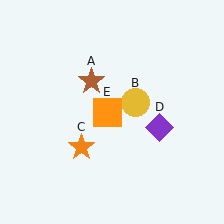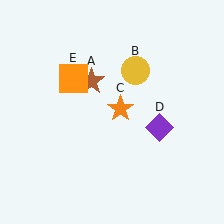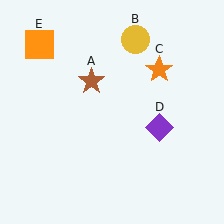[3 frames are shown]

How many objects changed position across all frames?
3 objects changed position: yellow circle (object B), orange star (object C), orange square (object E).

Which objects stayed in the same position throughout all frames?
Brown star (object A) and purple diamond (object D) remained stationary.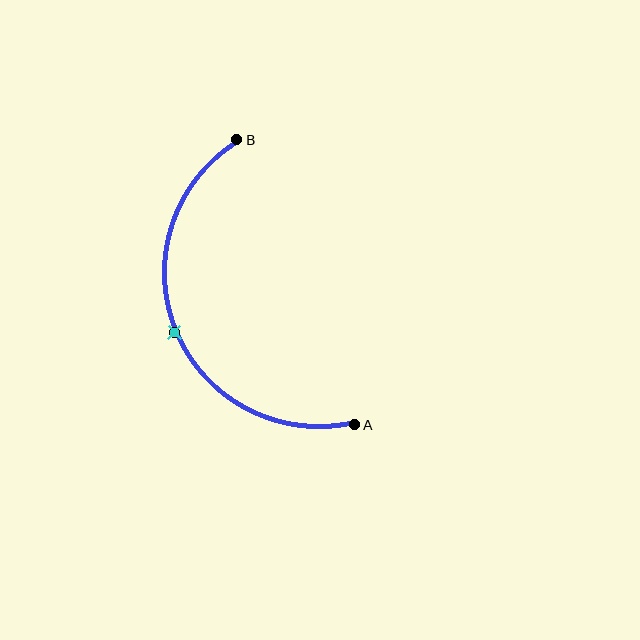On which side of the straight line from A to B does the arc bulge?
The arc bulges to the left of the straight line connecting A and B.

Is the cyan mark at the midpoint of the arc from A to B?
Yes. The cyan mark lies on the arc at equal arc-length from both A and B — it is the arc midpoint.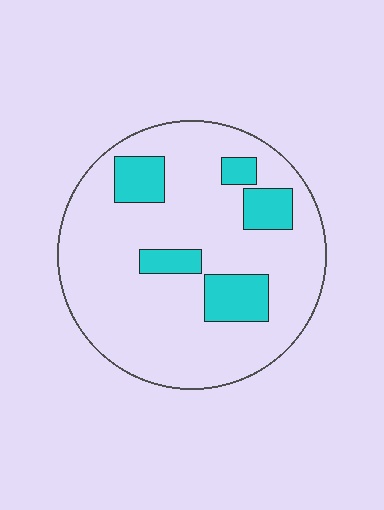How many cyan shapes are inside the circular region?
5.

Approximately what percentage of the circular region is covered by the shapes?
Approximately 20%.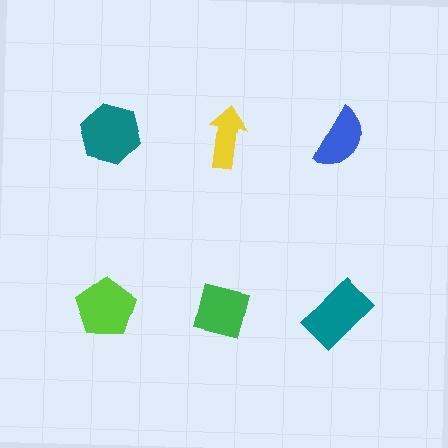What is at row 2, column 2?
A green square.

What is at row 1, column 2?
A yellow arrow.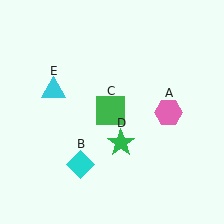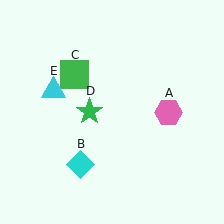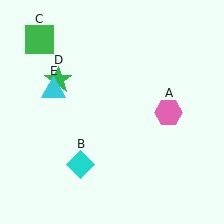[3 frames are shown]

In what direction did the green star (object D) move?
The green star (object D) moved up and to the left.